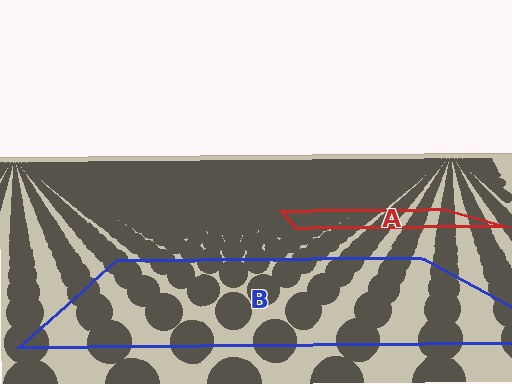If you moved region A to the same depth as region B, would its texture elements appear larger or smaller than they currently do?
They would appear larger. At a closer depth, the same texture elements are projected at a bigger on-screen size.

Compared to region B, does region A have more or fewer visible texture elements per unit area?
Region A has more texture elements per unit area — they are packed more densely because it is farther away.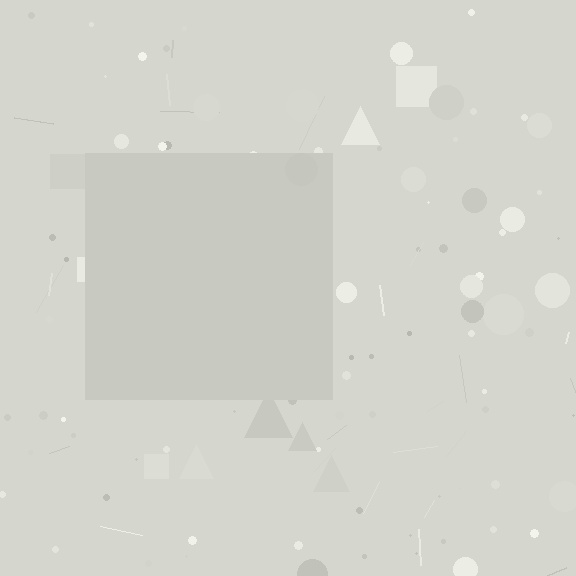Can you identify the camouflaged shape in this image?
The camouflaged shape is a square.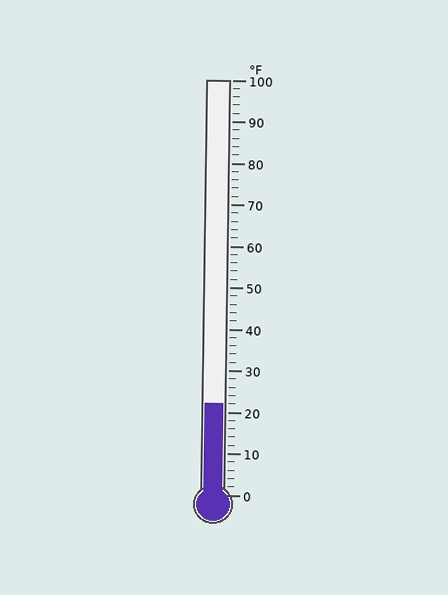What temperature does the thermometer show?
The thermometer shows approximately 22°F.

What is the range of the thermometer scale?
The thermometer scale ranges from 0°F to 100°F.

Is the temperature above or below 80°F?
The temperature is below 80°F.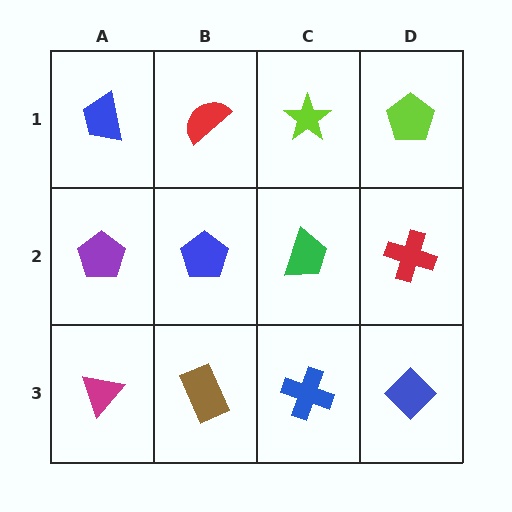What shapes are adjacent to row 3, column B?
A blue pentagon (row 2, column B), a magenta triangle (row 3, column A), a blue cross (row 3, column C).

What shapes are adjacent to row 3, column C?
A green trapezoid (row 2, column C), a brown rectangle (row 3, column B), a blue diamond (row 3, column D).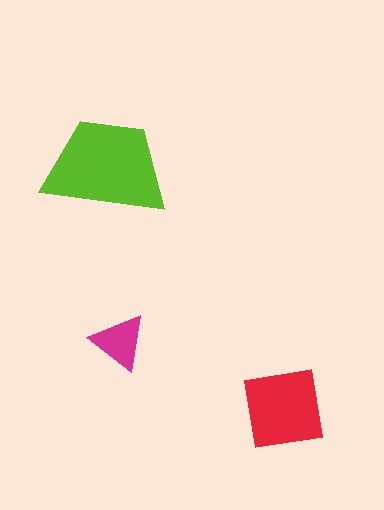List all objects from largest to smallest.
The lime trapezoid, the red square, the magenta triangle.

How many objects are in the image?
There are 3 objects in the image.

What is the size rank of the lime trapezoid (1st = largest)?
1st.